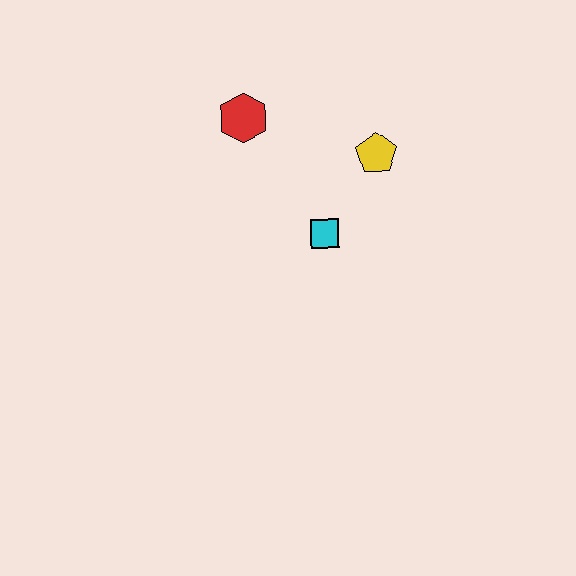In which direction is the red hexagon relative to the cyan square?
The red hexagon is above the cyan square.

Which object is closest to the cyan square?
The yellow pentagon is closest to the cyan square.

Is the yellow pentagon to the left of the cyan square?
No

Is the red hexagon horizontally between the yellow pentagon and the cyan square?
No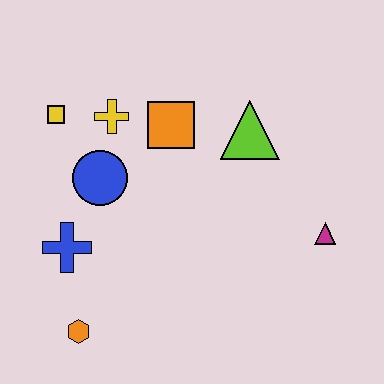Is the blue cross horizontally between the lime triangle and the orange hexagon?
No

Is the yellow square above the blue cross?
Yes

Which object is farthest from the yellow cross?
The magenta triangle is farthest from the yellow cross.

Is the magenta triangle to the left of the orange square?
No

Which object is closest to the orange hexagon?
The blue cross is closest to the orange hexagon.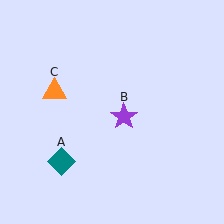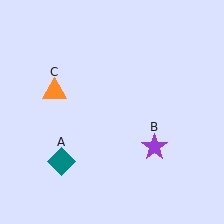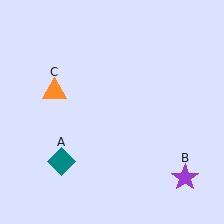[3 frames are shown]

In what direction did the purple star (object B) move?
The purple star (object B) moved down and to the right.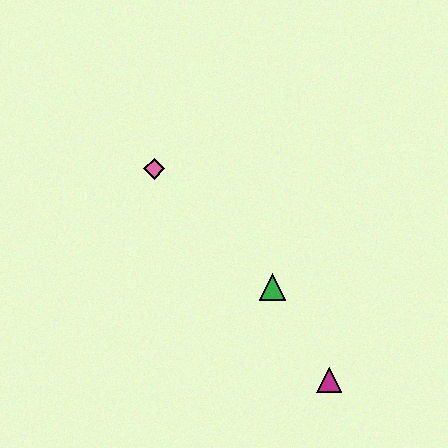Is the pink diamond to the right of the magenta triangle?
No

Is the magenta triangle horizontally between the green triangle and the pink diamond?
No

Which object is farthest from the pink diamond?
The magenta triangle is farthest from the pink diamond.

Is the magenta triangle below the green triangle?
Yes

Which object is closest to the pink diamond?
The green triangle is closest to the pink diamond.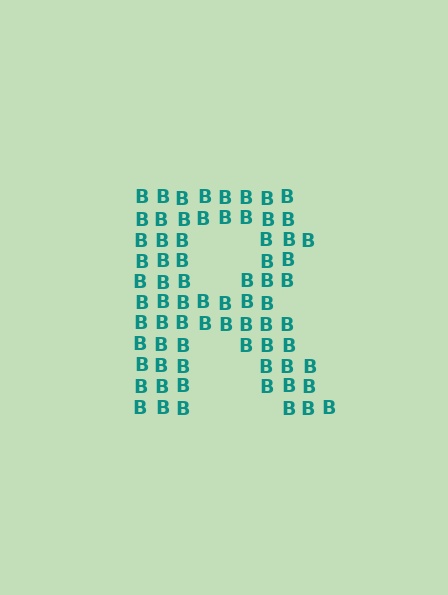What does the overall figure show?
The overall figure shows the letter R.